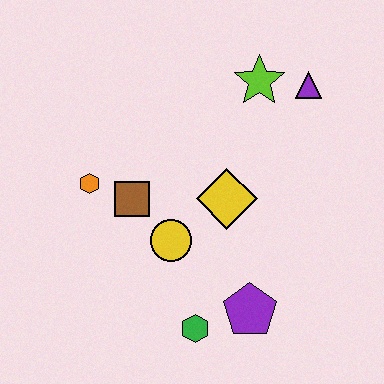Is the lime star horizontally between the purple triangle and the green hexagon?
Yes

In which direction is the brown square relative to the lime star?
The brown square is to the left of the lime star.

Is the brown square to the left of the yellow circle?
Yes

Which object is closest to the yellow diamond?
The yellow circle is closest to the yellow diamond.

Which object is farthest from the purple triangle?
The green hexagon is farthest from the purple triangle.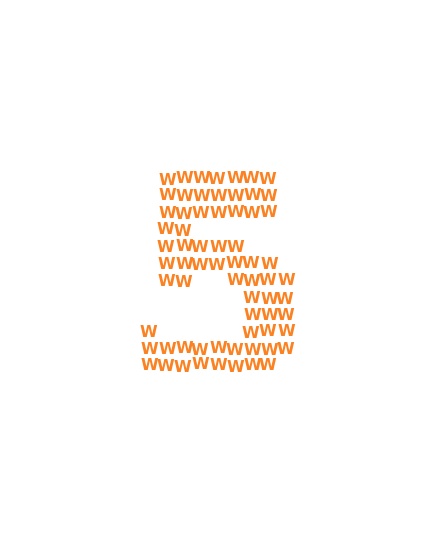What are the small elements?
The small elements are letter W's.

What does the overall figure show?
The overall figure shows the digit 5.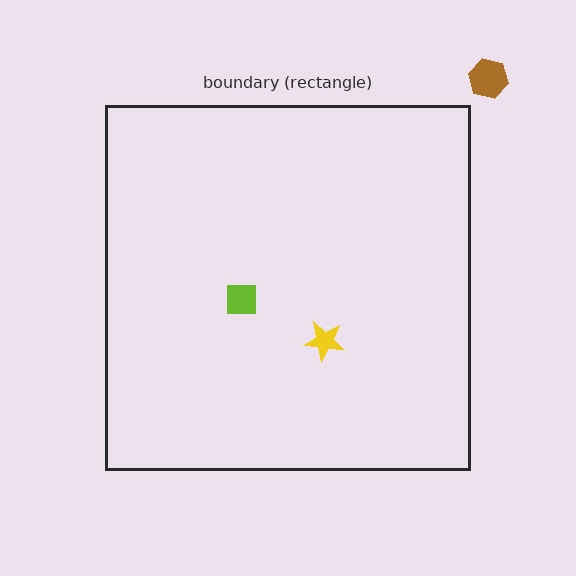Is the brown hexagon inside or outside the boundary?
Outside.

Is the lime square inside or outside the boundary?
Inside.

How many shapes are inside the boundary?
2 inside, 1 outside.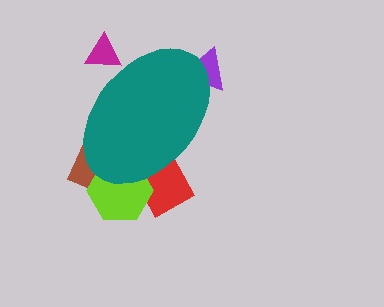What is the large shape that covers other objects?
A teal ellipse.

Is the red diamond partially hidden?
Yes, the red diamond is partially hidden behind the teal ellipse.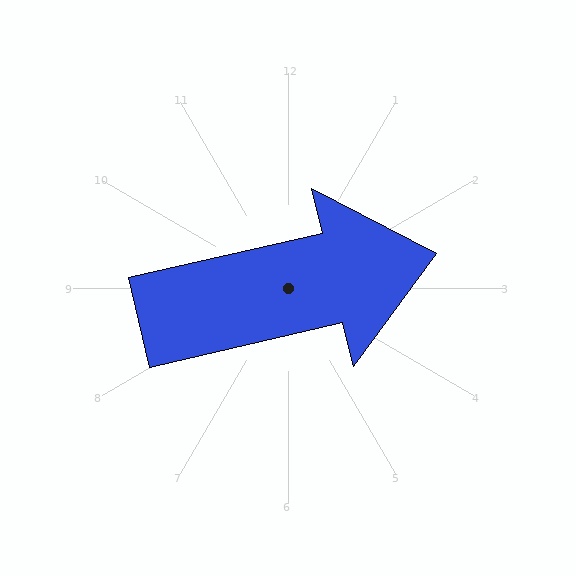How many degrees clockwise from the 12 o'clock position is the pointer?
Approximately 77 degrees.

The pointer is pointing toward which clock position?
Roughly 3 o'clock.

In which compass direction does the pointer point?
East.